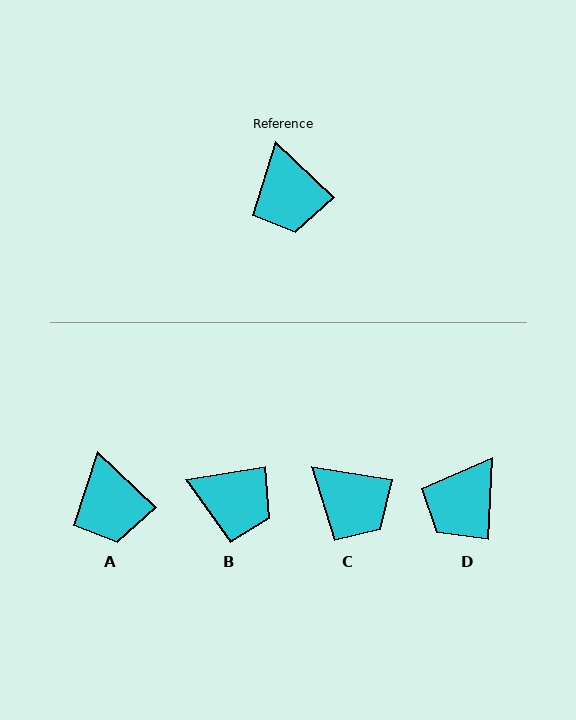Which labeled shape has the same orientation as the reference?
A.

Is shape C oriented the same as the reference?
No, it is off by about 35 degrees.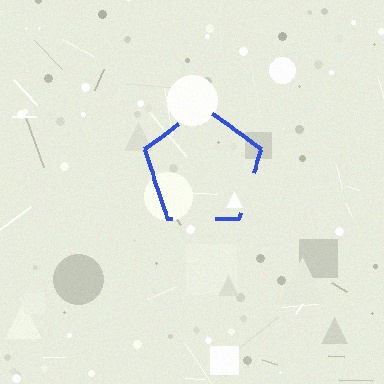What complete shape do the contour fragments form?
The contour fragments form a pentagon.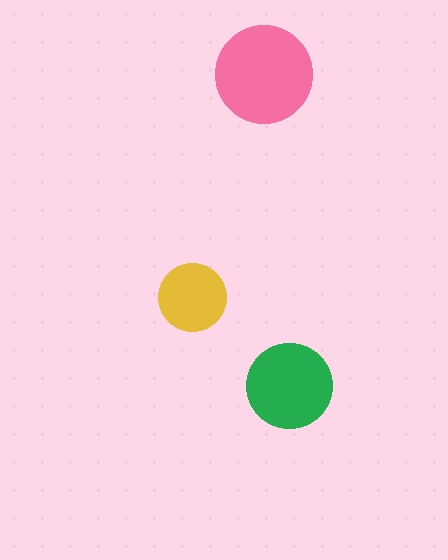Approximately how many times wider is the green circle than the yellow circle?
About 1.5 times wider.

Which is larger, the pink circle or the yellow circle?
The pink one.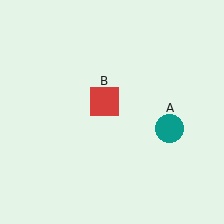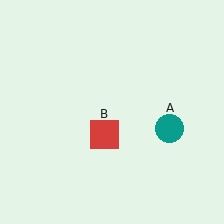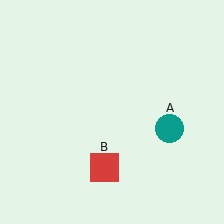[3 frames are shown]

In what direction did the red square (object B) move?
The red square (object B) moved down.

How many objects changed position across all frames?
1 object changed position: red square (object B).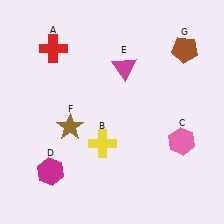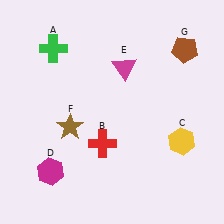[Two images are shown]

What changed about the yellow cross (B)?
In Image 1, B is yellow. In Image 2, it changed to red.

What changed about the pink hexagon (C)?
In Image 1, C is pink. In Image 2, it changed to yellow.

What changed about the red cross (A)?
In Image 1, A is red. In Image 2, it changed to green.